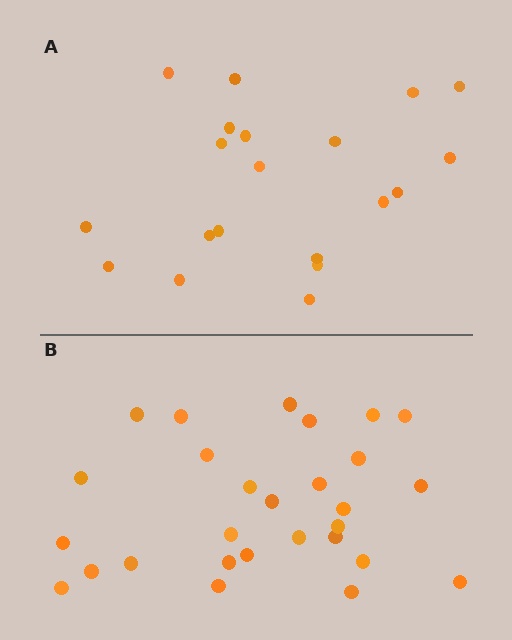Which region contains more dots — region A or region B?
Region B (the bottom region) has more dots.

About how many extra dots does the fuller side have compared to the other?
Region B has roughly 8 or so more dots than region A.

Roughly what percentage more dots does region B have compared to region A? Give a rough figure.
About 40% more.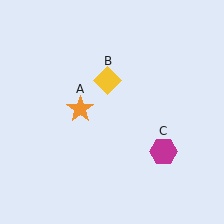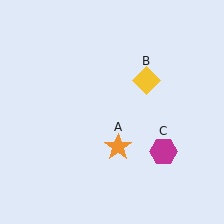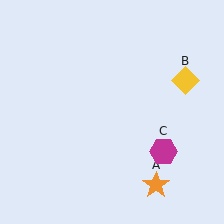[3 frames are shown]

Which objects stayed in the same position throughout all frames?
Magenta hexagon (object C) remained stationary.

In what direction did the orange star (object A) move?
The orange star (object A) moved down and to the right.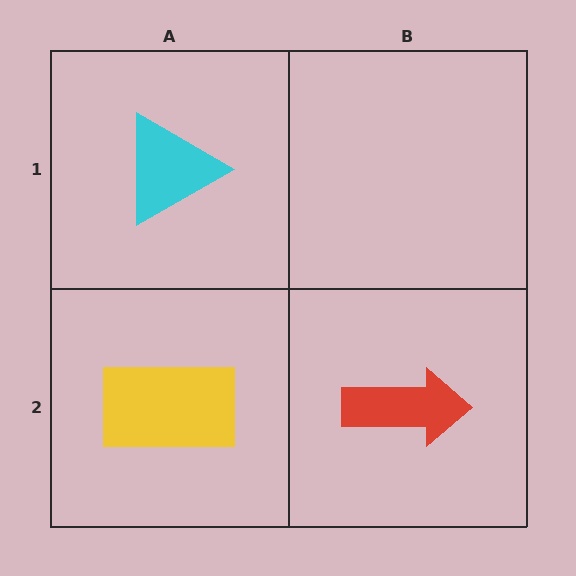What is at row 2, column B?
A red arrow.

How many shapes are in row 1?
1 shape.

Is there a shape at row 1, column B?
No, that cell is empty.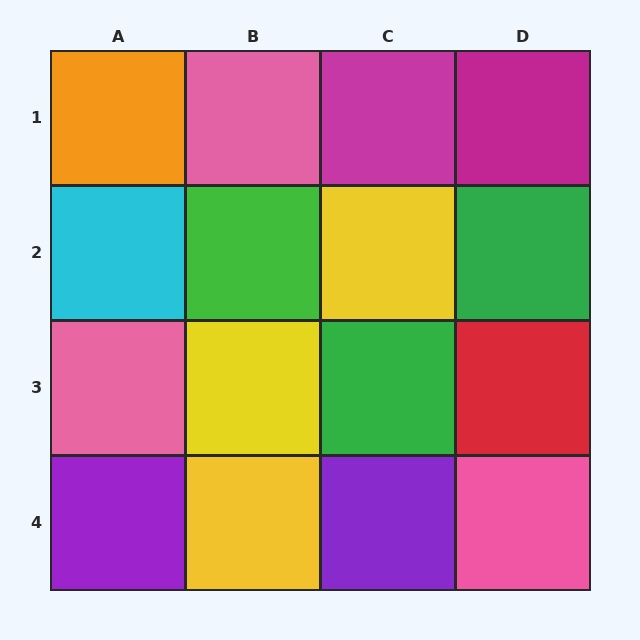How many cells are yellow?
3 cells are yellow.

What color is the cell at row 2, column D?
Green.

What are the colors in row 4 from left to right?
Purple, yellow, purple, pink.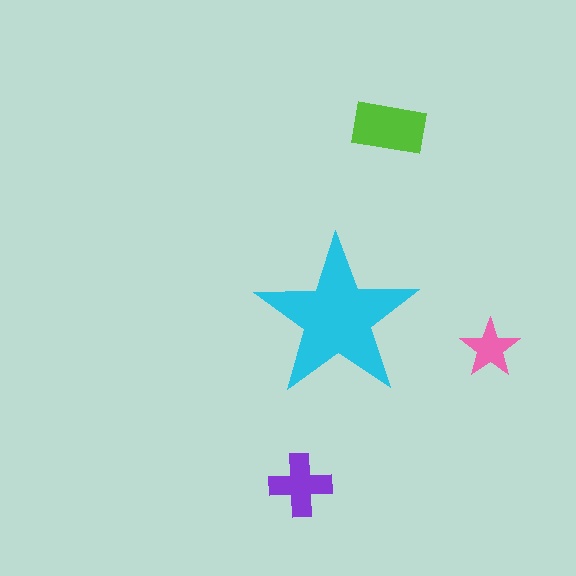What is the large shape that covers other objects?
A cyan star.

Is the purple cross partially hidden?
No, the purple cross is fully visible.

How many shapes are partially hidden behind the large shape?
0 shapes are partially hidden.